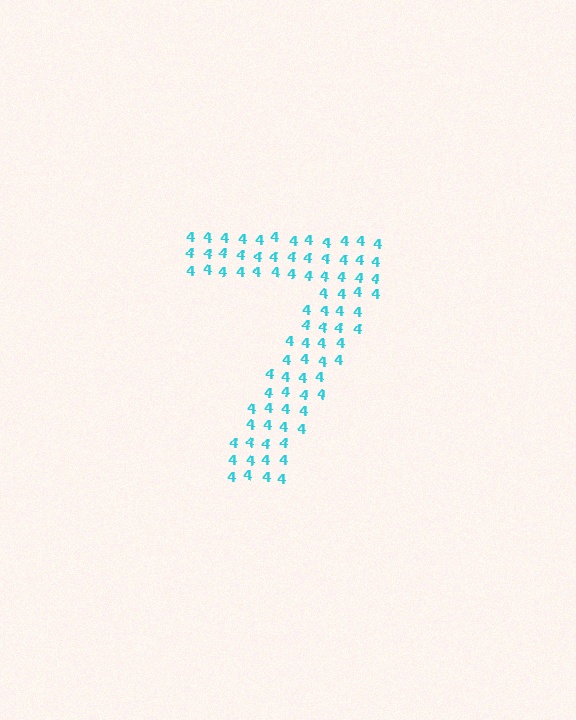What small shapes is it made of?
It is made of small digit 4's.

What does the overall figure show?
The overall figure shows the digit 7.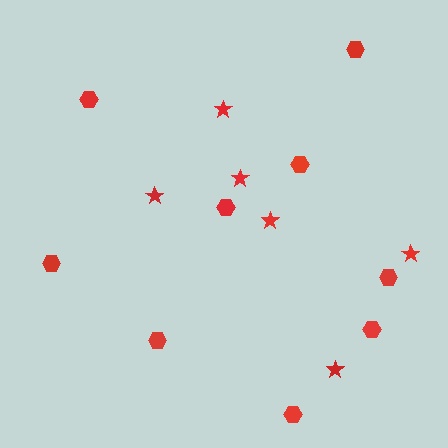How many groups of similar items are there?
There are 2 groups: one group of stars (6) and one group of hexagons (9).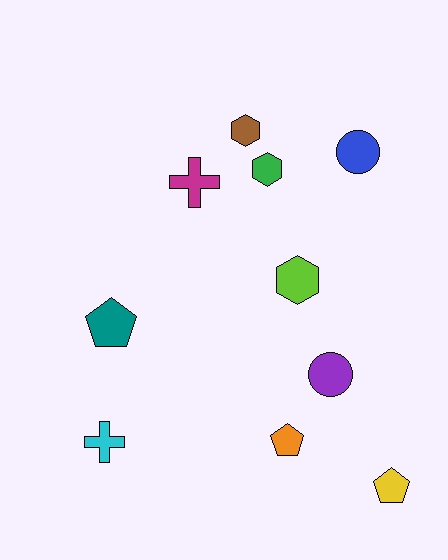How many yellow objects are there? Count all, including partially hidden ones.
There is 1 yellow object.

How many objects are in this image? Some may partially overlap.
There are 10 objects.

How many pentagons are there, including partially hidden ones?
There are 3 pentagons.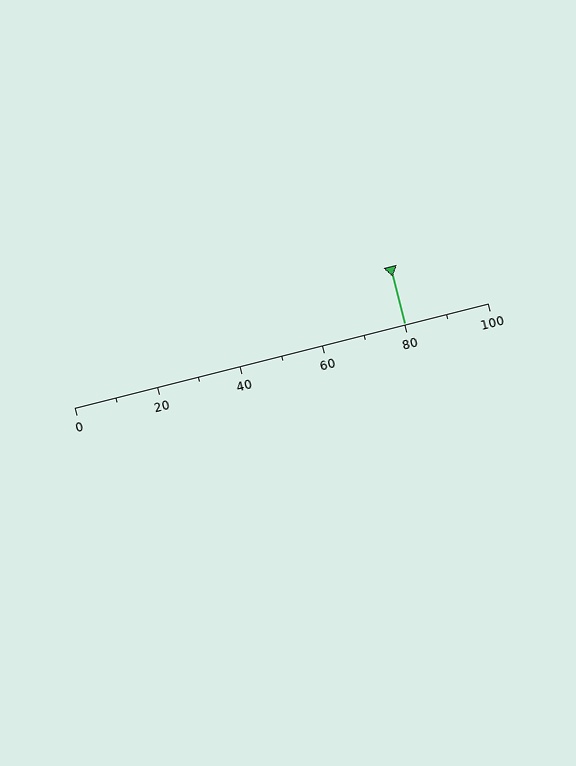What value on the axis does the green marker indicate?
The marker indicates approximately 80.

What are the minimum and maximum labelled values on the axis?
The axis runs from 0 to 100.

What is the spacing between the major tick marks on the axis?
The major ticks are spaced 20 apart.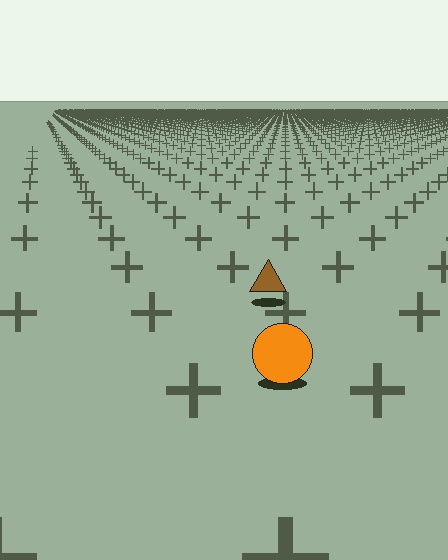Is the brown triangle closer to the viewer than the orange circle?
No. The orange circle is closer — you can tell from the texture gradient: the ground texture is coarser near it.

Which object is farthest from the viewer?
The brown triangle is farthest from the viewer. It appears smaller and the ground texture around it is denser.